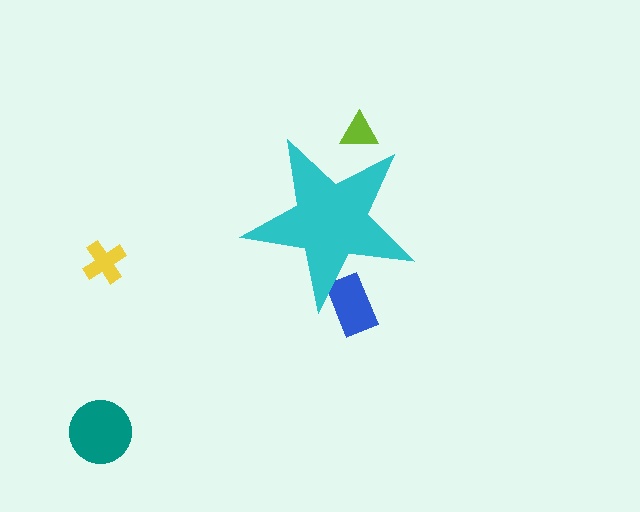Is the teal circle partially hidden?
No, the teal circle is fully visible.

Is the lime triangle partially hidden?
Yes, the lime triangle is partially hidden behind the cyan star.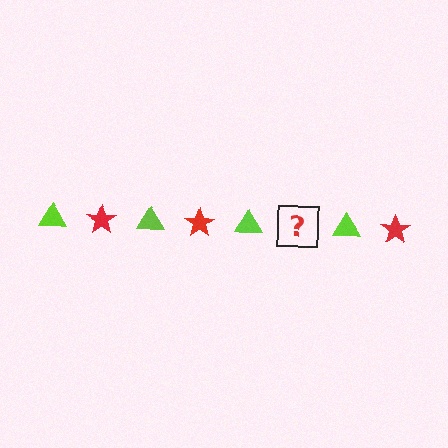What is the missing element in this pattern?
The missing element is a red star.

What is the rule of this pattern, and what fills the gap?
The rule is that the pattern alternates between lime triangle and red star. The gap should be filled with a red star.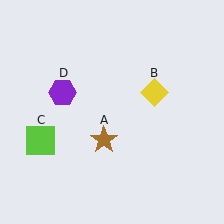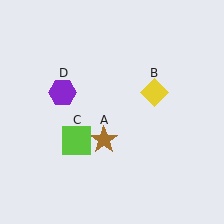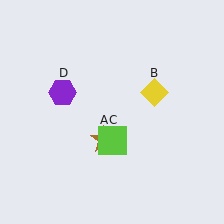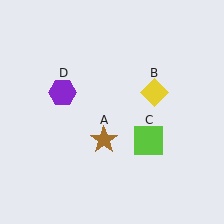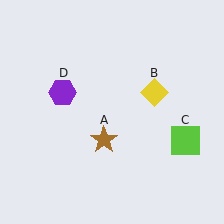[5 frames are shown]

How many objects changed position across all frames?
1 object changed position: lime square (object C).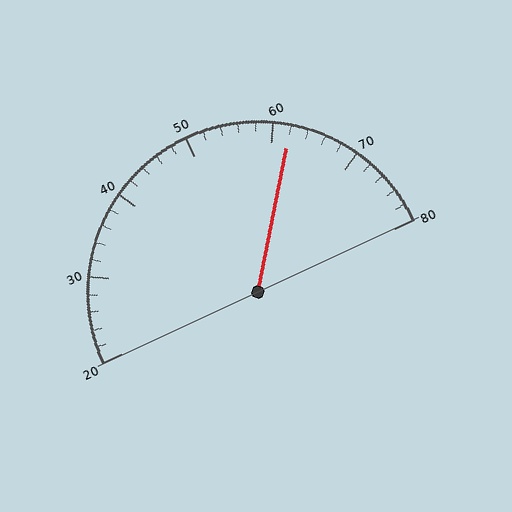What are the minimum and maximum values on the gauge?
The gauge ranges from 20 to 80.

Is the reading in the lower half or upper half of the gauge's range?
The reading is in the upper half of the range (20 to 80).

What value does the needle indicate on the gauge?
The needle indicates approximately 62.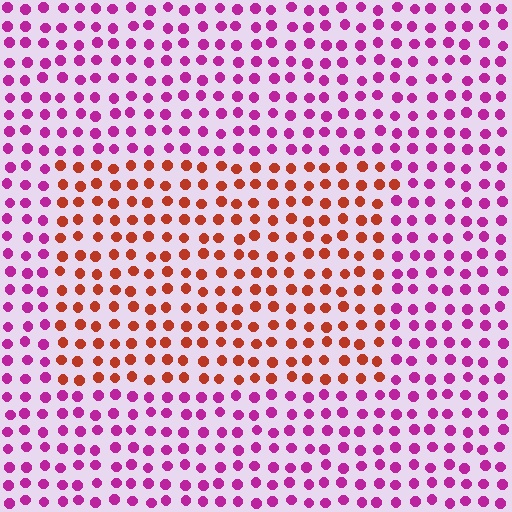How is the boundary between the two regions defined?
The boundary is defined purely by a slight shift in hue (about 57 degrees). Spacing, size, and orientation are identical on both sides.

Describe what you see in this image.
The image is filled with small magenta elements in a uniform arrangement. A rectangle-shaped region is visible where the elements are tinted to a slightly different hue, forming a subtle color boundary.